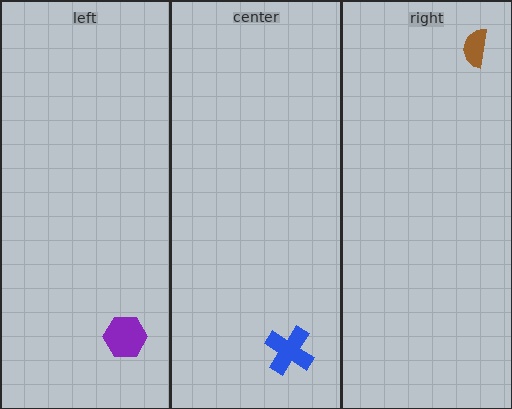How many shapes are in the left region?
1.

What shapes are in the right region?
The brown semicircle.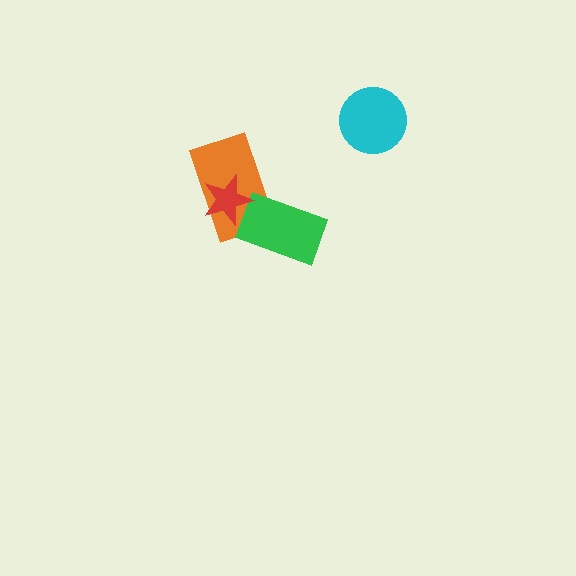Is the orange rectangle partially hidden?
Yes, it is partially covered by another shape.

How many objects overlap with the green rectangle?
1 object overlaps with the green rectangle.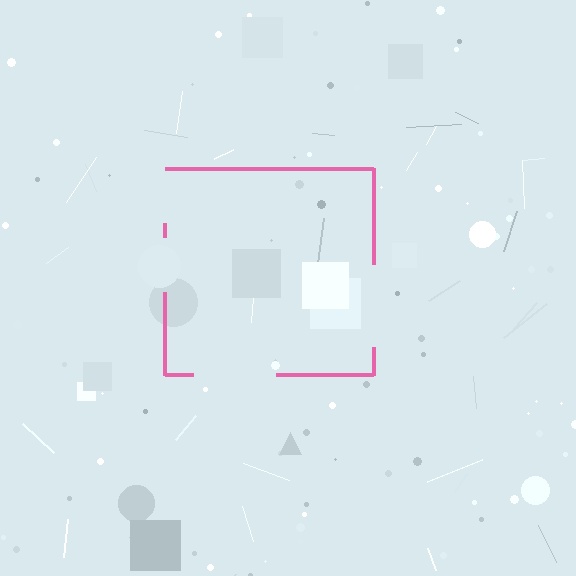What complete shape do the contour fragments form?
The contour fragments form a square.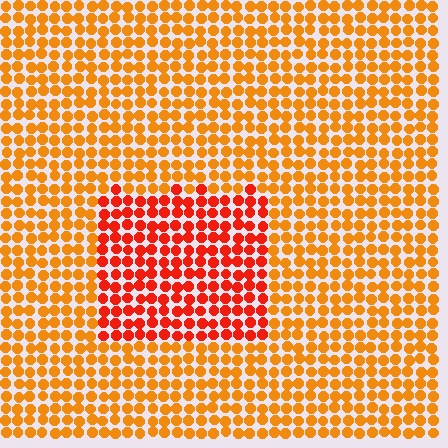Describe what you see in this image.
The image is filled with small orange elements in a uniform arrangement. A rectangle-shaped region is visible where the elements are tinted to a slightly different hue, forming a subtle color boundary.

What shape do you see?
I see a rectangle.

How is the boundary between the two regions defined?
The boundary is defined purely by a slight shift in hue (about 30 degrees). Spacing, size, and orientation are identical on both sides.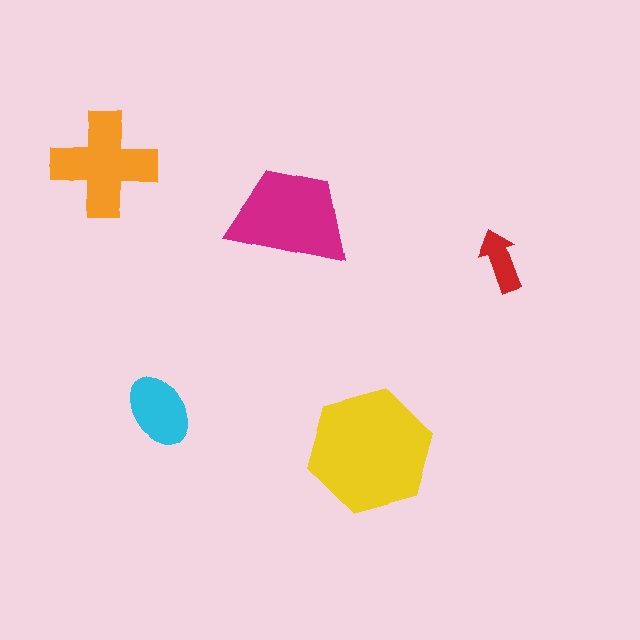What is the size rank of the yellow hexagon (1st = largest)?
1st.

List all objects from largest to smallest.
The yellow hexagon, the magenta trapezoid, the orange cross, the cyan ellipse, the red arrow.